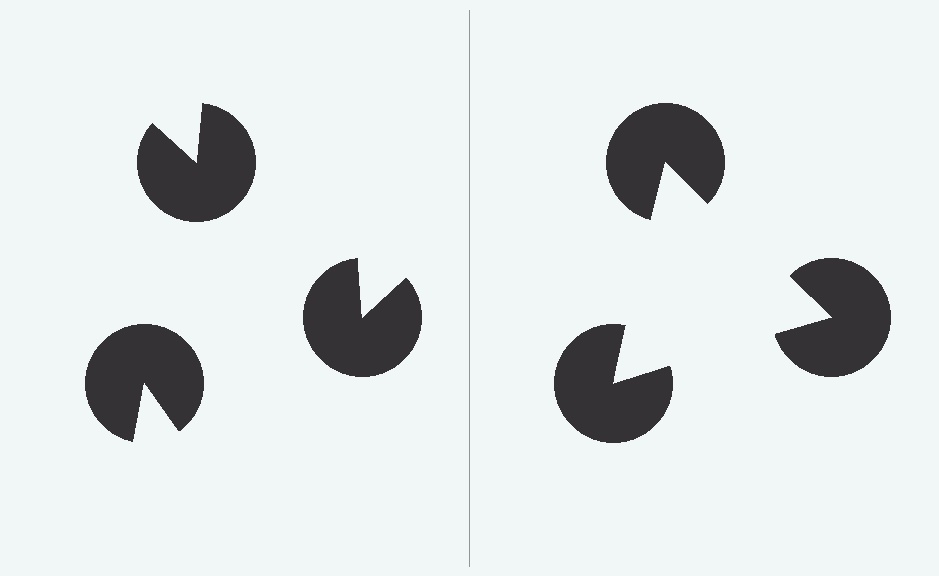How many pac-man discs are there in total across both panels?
6 — 3 on each side.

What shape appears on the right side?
An illusory triangle.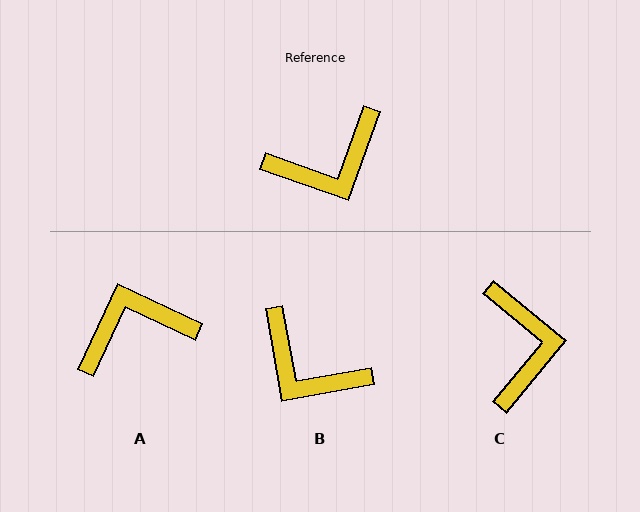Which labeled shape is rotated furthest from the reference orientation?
A, about 174 degrees away.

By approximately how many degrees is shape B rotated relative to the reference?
Approximately 60 degrees clockwise.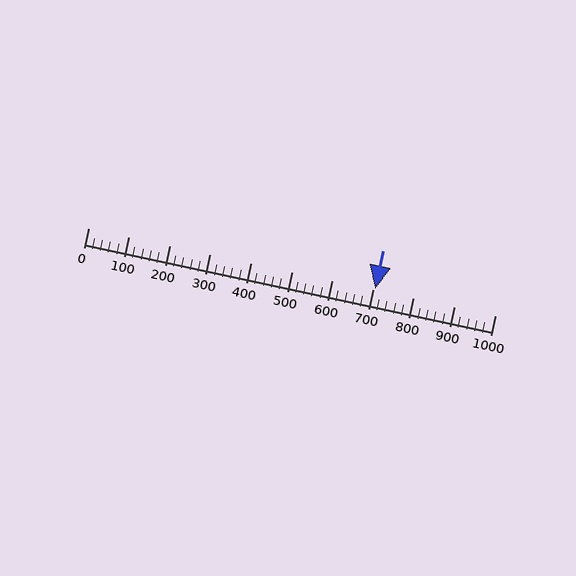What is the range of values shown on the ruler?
The ruler shows values from 0 to 1000.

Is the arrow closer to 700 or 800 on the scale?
The arrow is closer to 700.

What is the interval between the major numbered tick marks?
The major tick marks are spaced 100 units apart.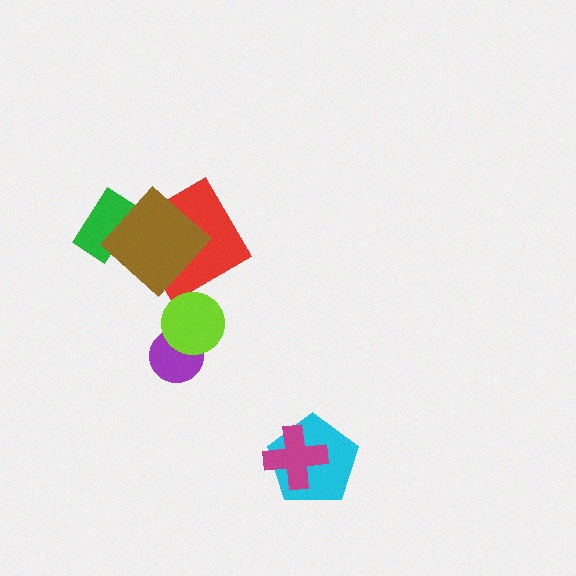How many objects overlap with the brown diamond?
2 objects overlap with the brown diamond.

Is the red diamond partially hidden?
Yes, it is partially covered by another shape.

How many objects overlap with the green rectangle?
1 object overlaps with the green rectangle.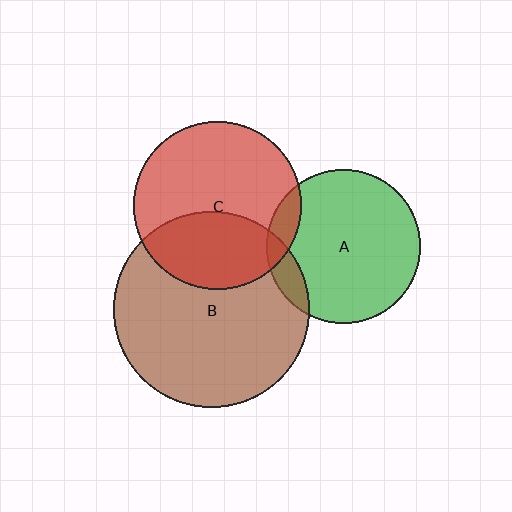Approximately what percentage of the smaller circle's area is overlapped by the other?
Approximately 10%.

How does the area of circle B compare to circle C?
Approximately 1.4 times.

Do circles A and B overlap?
Yes.